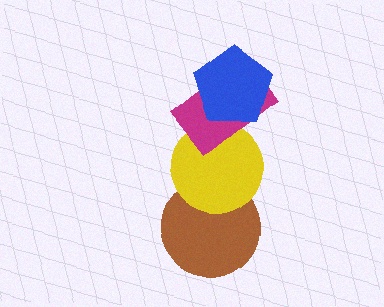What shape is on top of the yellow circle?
The magenta rectangle is on top of the yellow circle.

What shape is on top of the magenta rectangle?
The blue pentagon is on top of the magenta rectangle.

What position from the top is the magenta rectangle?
The magenta rectangle is 2nd from the top.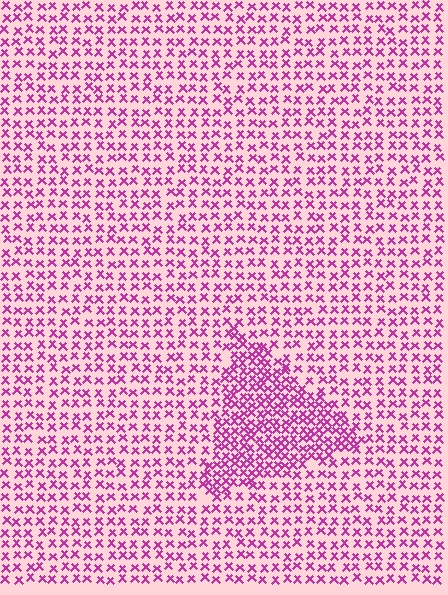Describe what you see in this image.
The image contains small magenta elements arranged at two different densities. A triangle-shaped region is visible where the elements are more densely packed than the surrounding area.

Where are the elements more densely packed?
The elements are more densely packed inside the triangle boundary.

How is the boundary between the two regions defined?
The boundary is defined by a change in element density (approximately 1.9x ratio). All elements are the same color, size, and shape.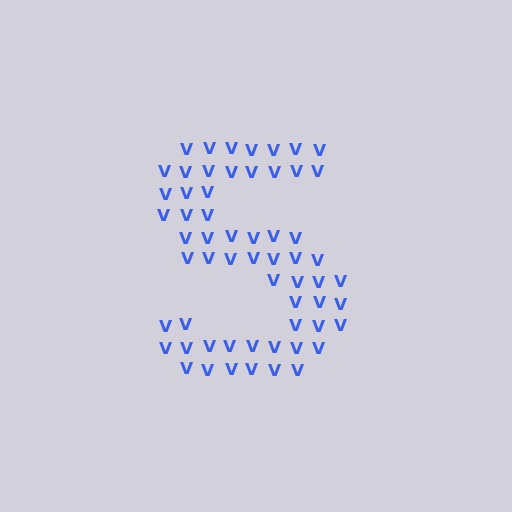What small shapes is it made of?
It is made of small letter V's.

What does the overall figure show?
The overall figure shows the letter S.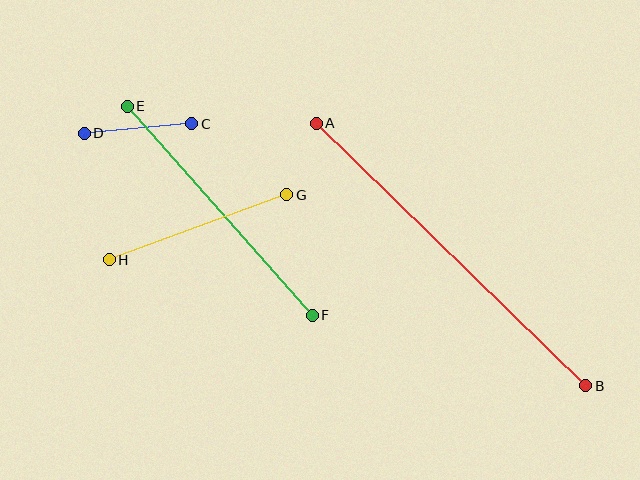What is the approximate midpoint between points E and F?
The midpoint is at approximately (220, 211) pixels.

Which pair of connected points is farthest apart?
Points A and B are farthest apart.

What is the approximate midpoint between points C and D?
The midpoint is at approximately (138, 129) pixels.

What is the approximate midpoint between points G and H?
The midpoint is at approximately (198, 227) pixels.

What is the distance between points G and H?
The distance is approximately 189 pixels.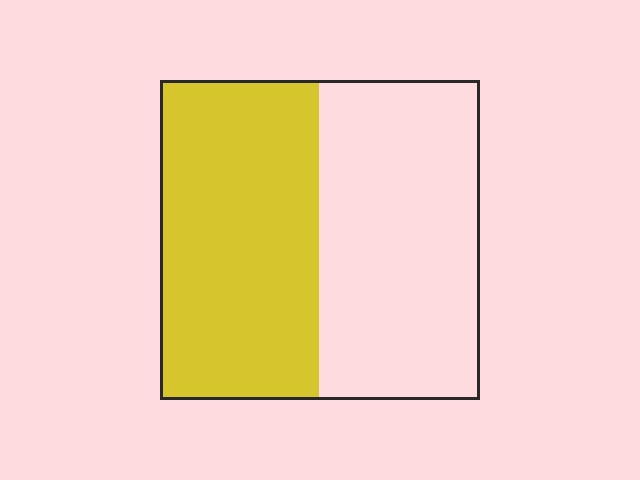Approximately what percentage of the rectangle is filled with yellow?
Approximately 50%.